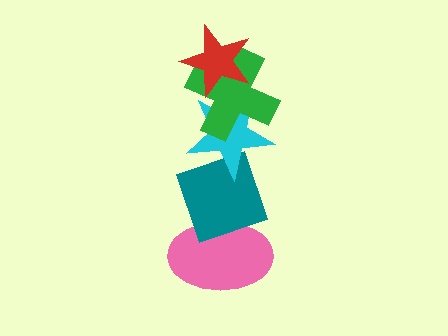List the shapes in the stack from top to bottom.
From top to bottom: the red star, the green cross, the cyan star, the teal diamond, the pink ellipse.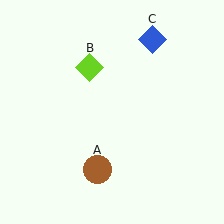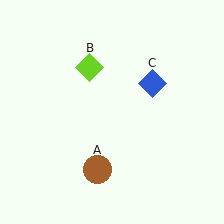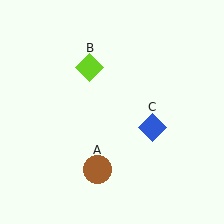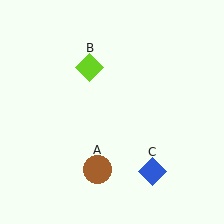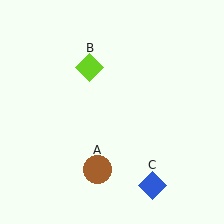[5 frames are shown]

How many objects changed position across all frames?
1 object changed position: blue diamond (object C).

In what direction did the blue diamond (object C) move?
The blue diamond (object C) moved down.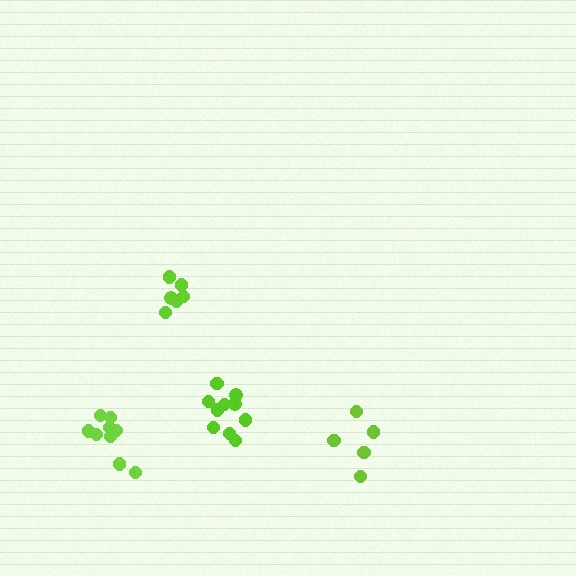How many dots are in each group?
Group 1: 6 dots, Group 2: 5 dots, Group 3: 10 dots, Group 4: 9 dots (30 total).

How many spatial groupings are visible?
There are 4 spatial groupings.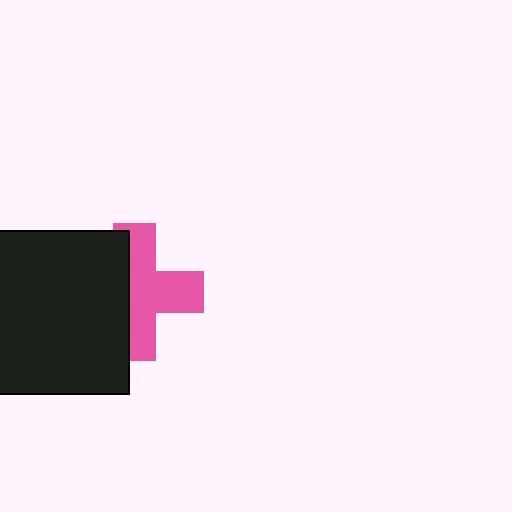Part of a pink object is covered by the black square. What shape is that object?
It is a cross.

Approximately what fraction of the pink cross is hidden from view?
Roughly 42% of the pink cross is hidden behind the black square.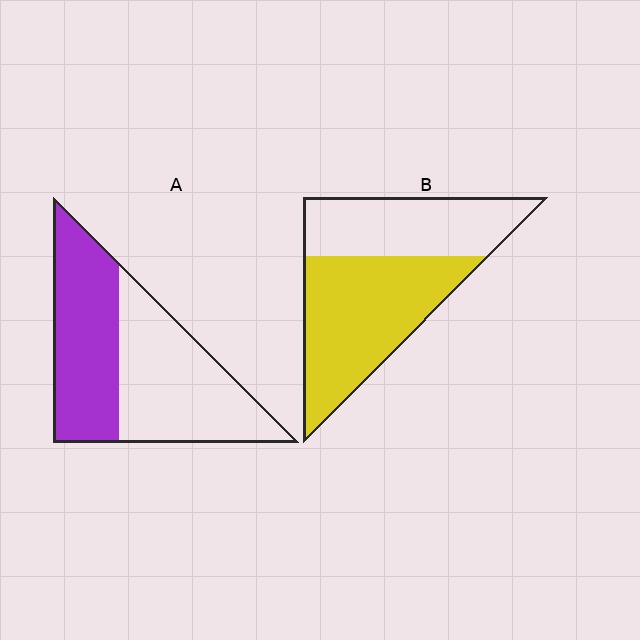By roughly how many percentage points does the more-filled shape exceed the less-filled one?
By roughly 10 percentage points (B over A).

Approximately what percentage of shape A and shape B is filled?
A is approximately 45% and B is approximately 60%.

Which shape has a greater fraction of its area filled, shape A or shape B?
Shape B.